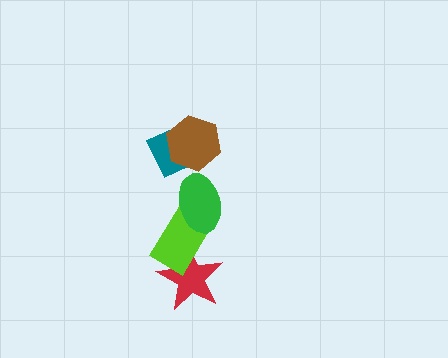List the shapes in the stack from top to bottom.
From top to bottom: the brown hexagon, the teal diamond, the green ellipse, the lime rectangle, the red star.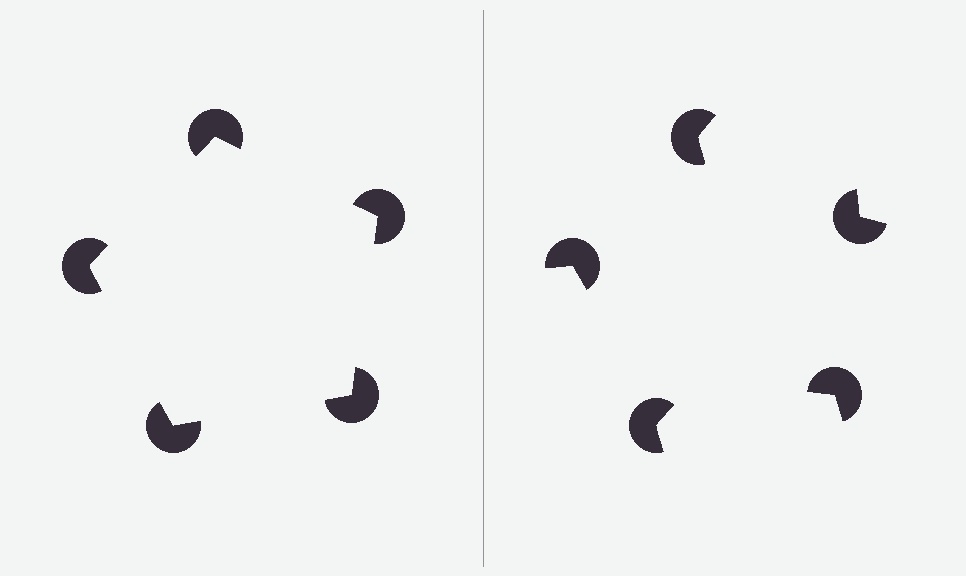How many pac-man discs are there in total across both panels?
10 — 5 on each side.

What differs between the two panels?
The pac-man discs are positioned identically on both sides; only the wedge orientations differ. On the left they align to a pentagon; on the right they are misaligned.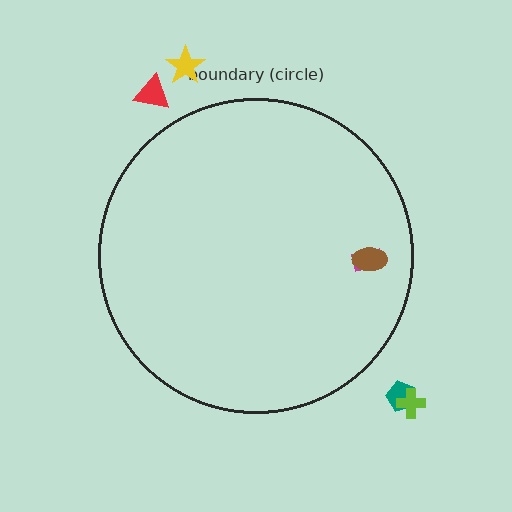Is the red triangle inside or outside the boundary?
Outside.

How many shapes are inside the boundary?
2 inside, 4 outside.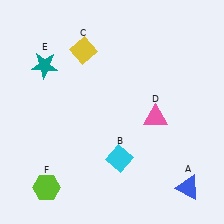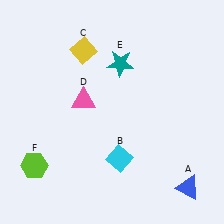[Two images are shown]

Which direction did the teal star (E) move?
The teal star (E) moved right.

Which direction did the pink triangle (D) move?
The pink triangle (D) moved left.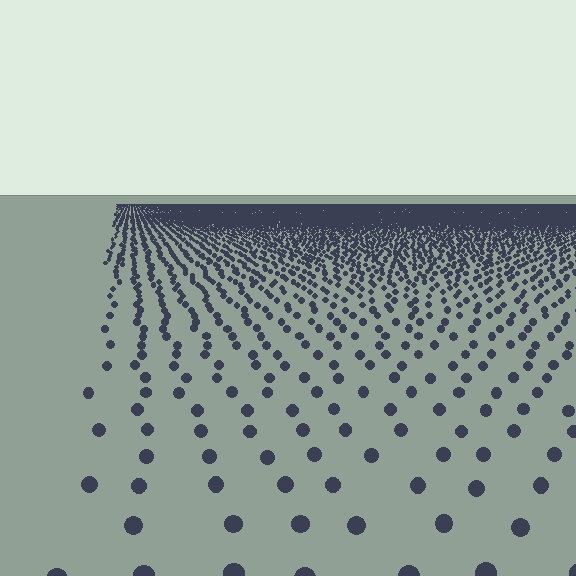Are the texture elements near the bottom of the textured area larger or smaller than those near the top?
Larger. Near the bottom, elements are closer to the viewer and appear at a bigger on-screen size.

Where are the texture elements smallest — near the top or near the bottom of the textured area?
Near the top.